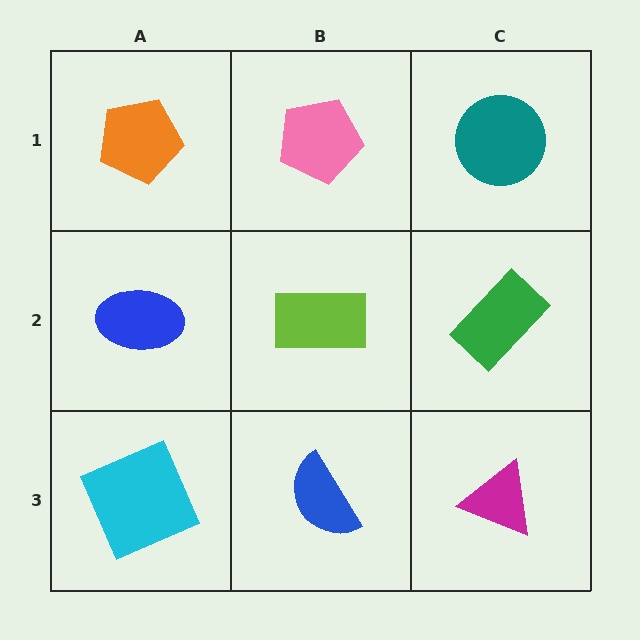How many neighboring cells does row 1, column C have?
2.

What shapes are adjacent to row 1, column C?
A green rectangle (row 2, column C), a pink pentagon (row 1, column B).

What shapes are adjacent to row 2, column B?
A pink pentagon (row 1, column B), a blue semicircle (row 3, column B), a blue ellipse (row 2, column A), a green rectangle (row 2, column C).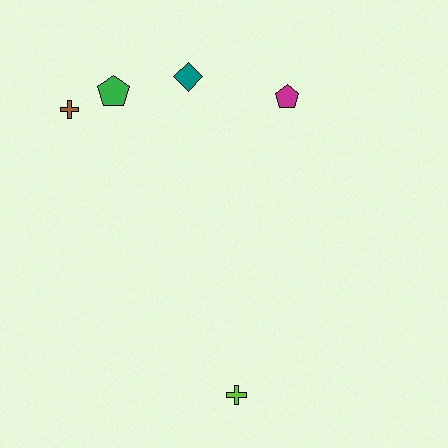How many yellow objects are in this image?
There are no yellow objects.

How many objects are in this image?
There are 5 objects.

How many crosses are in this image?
There are 2 crosses.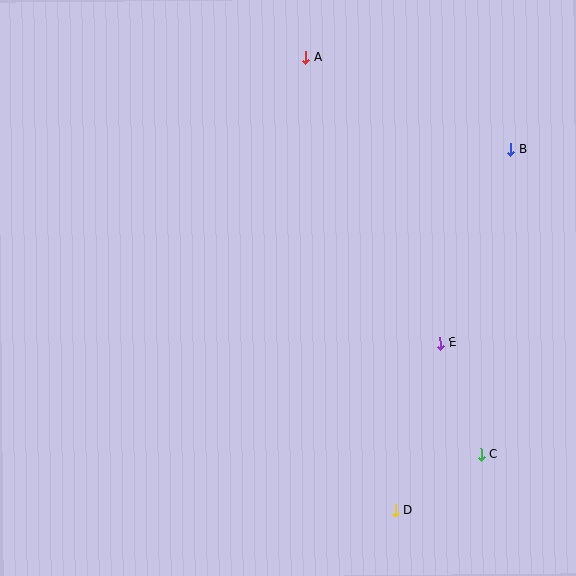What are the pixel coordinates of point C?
Point C is at (481, 454).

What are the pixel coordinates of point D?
Point D is at (395, 510).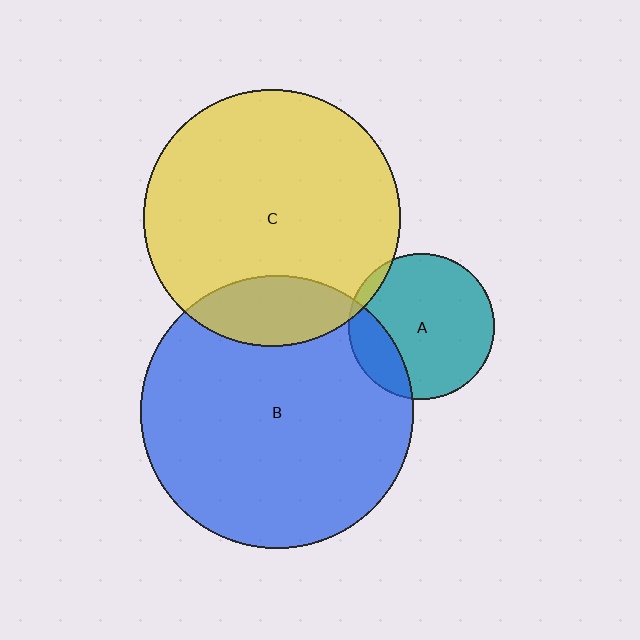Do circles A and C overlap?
Yes.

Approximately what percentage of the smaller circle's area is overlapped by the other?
Approximately 5%.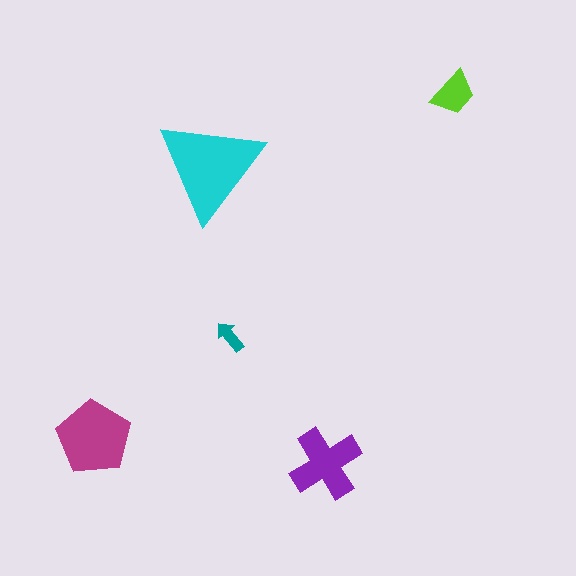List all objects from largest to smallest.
The cyan triangle, the magenta pentagon, the purple cross, the lime trapezoid, the teal arrow.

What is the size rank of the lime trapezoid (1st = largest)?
4th.